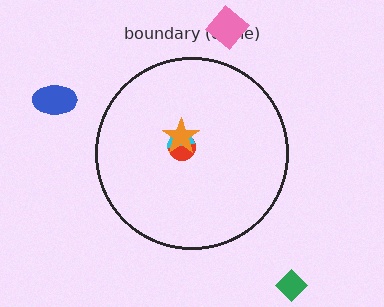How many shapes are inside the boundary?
3 inside, 3 outside.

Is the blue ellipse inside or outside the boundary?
Outside.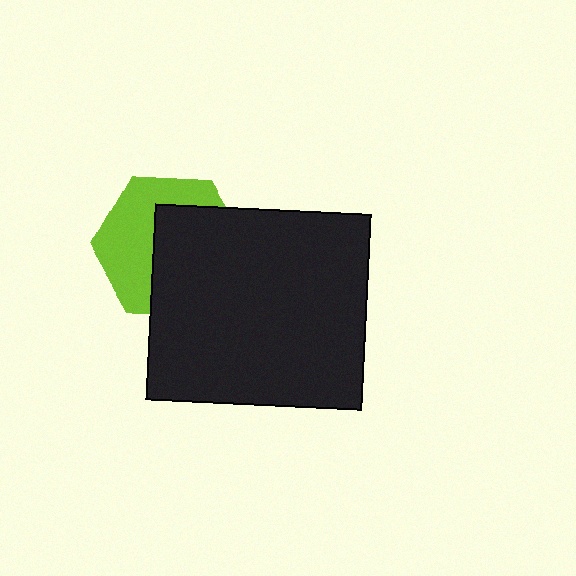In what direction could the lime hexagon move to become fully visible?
The lime hexagon could move toward the upper-left. That would shift it out from behind the black rectangle entirely.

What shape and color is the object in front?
The object in front is a black rectangle.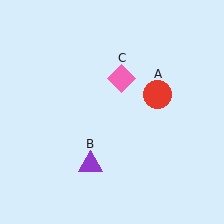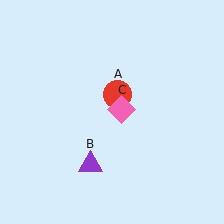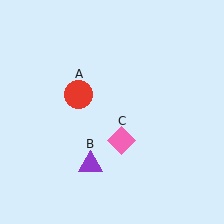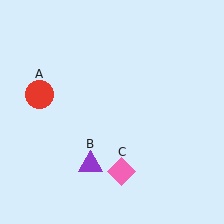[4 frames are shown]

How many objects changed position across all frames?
2 objects changed position: red circle (object A), pink diamond (object C).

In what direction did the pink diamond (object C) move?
The pink diamond (object C) moved down.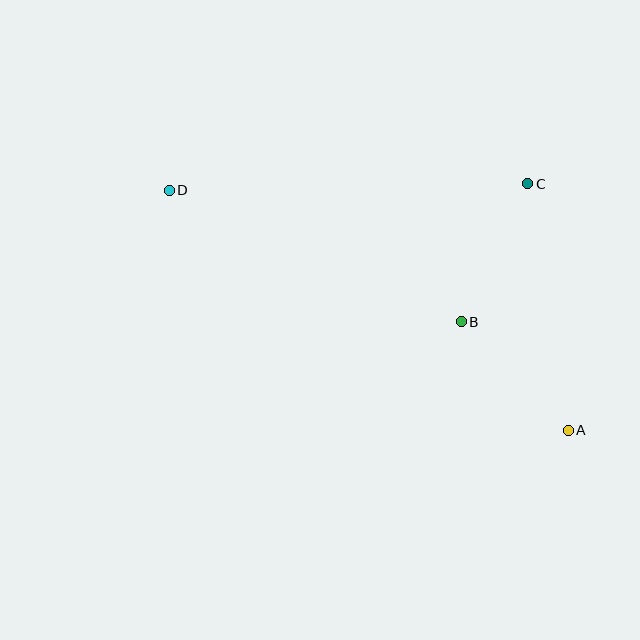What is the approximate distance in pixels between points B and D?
The distance between B and D is approximately 320 pixels.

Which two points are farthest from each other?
Points A and D are farthest from each other.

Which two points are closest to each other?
Points A and B are closest to each other.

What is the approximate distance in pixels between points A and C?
The distance between A and C is approximately 250 pixels.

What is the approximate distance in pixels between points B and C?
The distance between B and C is approximately 153 pixels.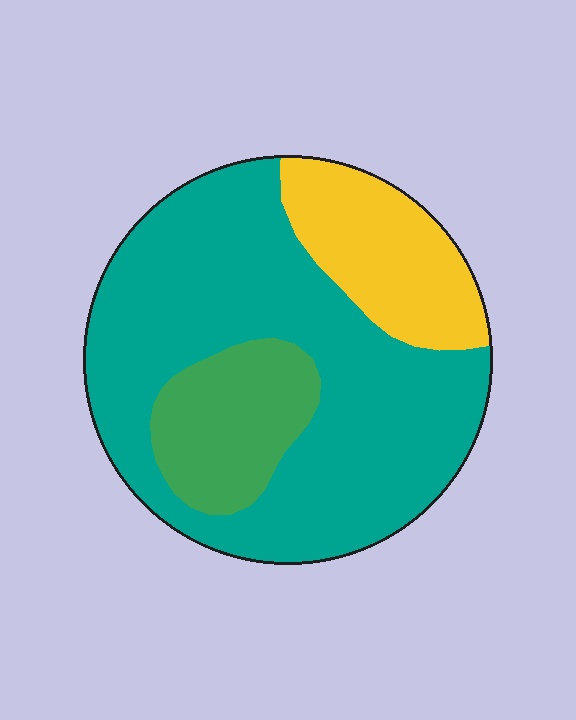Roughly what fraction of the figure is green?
Green covers about 15% of the figure.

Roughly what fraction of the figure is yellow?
Yellow covers around 20% of the figure.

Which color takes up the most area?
Teal, at roughly 65%.